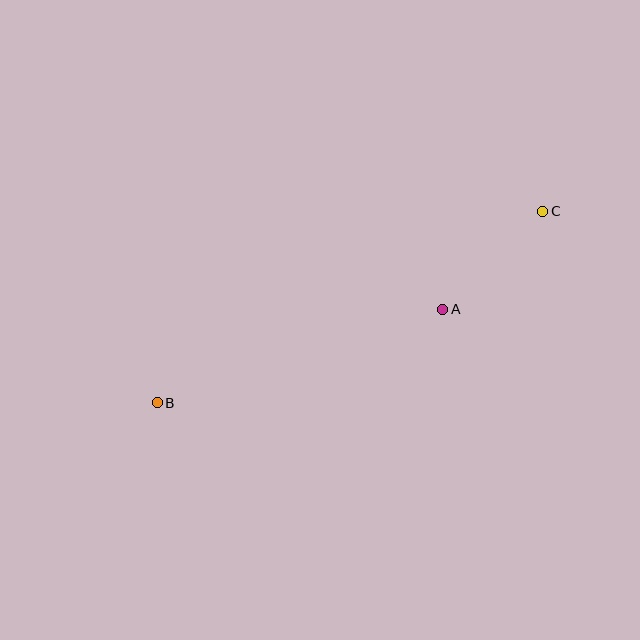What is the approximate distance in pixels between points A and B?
The distance between A and B is approximately 301 pixels.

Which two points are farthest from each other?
Points B and C are farthest from each other.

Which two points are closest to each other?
Points A and C are closest to each other.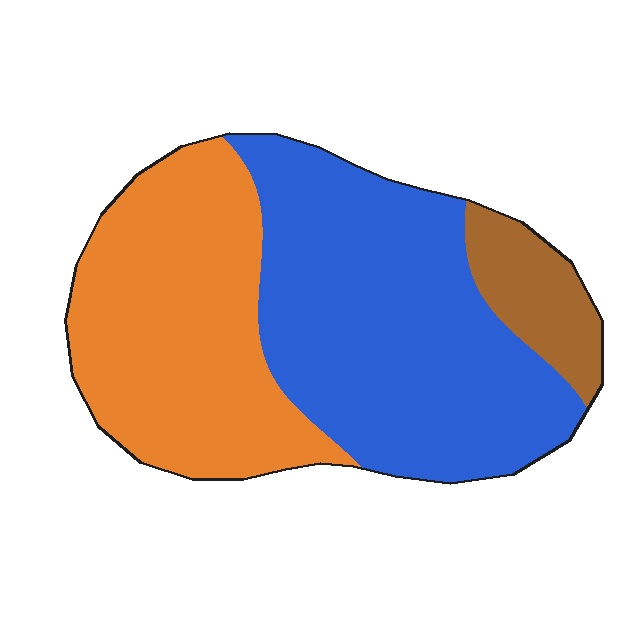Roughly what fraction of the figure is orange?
Orange covers around 40% of the figure.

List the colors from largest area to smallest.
From largest to smallest: blue, orange, brown.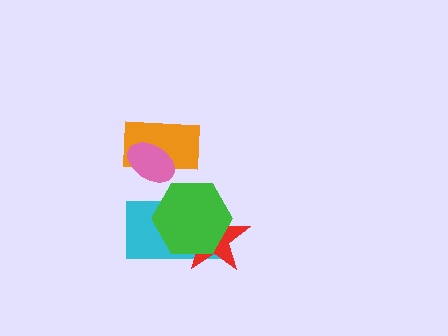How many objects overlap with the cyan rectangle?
2 objects overlap with the cyan rectangle.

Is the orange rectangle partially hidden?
Yes, it is partially covered by another shape.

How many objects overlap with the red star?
2 objects overlap with the red star.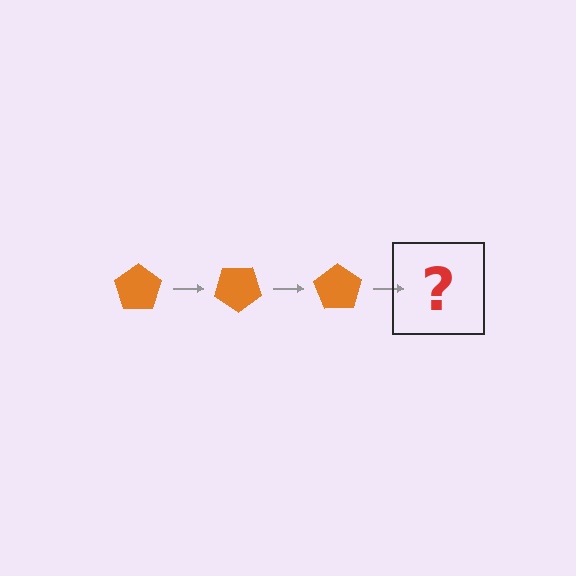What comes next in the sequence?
The next element should be an orange pentagon rotated 105 degrees.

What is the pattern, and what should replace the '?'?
The pattern is that the pentagon rotates 35 degrees each step. The '?' should be an orange pentagon rotated 105 degrees.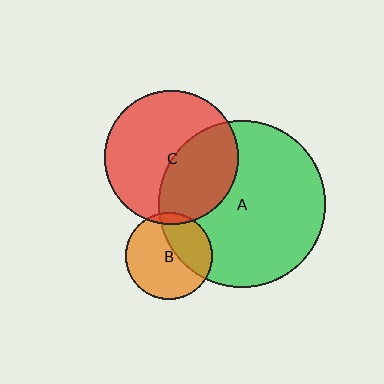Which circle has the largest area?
Circle A (green).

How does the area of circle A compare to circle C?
Approximately 1.6 times.